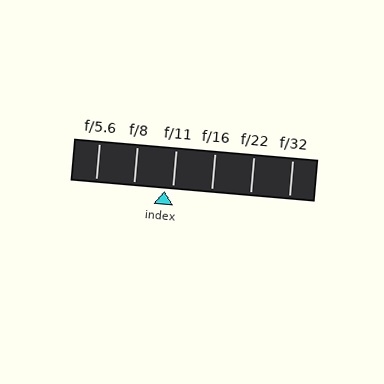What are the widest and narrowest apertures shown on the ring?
The widest aperture shown is f/5.6 and the narrowest is f/32.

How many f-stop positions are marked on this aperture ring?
There are 6 f-stop positions marked.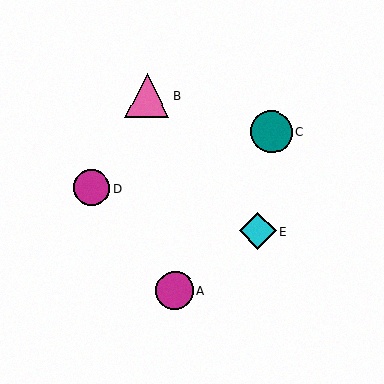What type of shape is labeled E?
Shape E is a cyan diamond.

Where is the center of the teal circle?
The center of the teal circle is at (272, 132).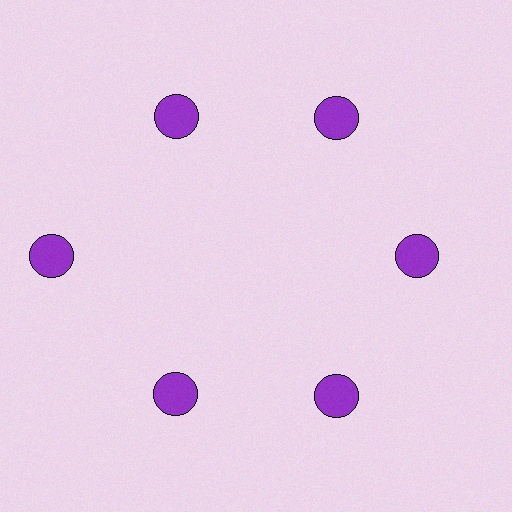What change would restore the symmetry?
The symmetry would be restored by moving it inward, back onto the ring so that all 6 circles sit at equal angles and equal distance from the center.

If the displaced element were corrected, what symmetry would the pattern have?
It would have 6-fold rotational symmetry — the pattern would map onto itself every 60 degrees.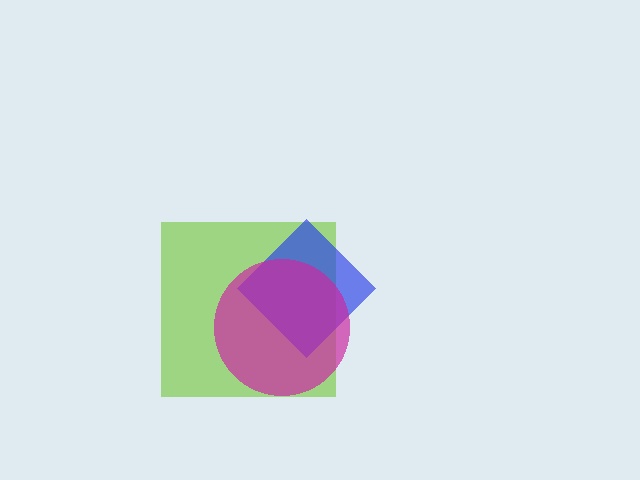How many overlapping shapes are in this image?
There are 3 overlapping shapes in the image.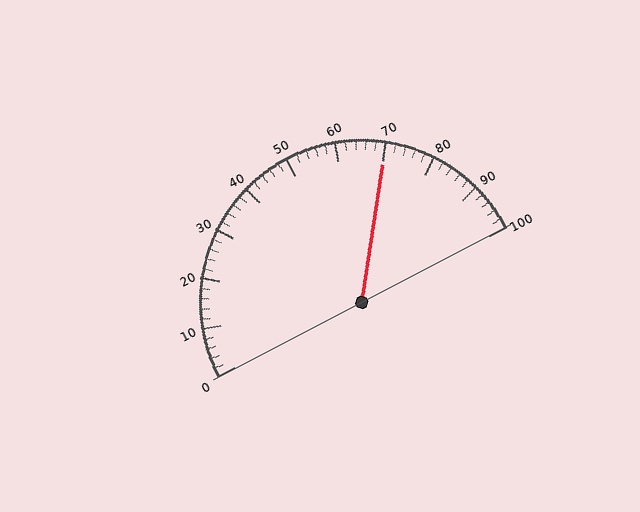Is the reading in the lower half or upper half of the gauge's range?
The reading is in the upper half of the range (0 to 100).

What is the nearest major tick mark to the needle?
The nearest major tick mark is 70.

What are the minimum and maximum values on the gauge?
The gauge ranges from 0 to 100.